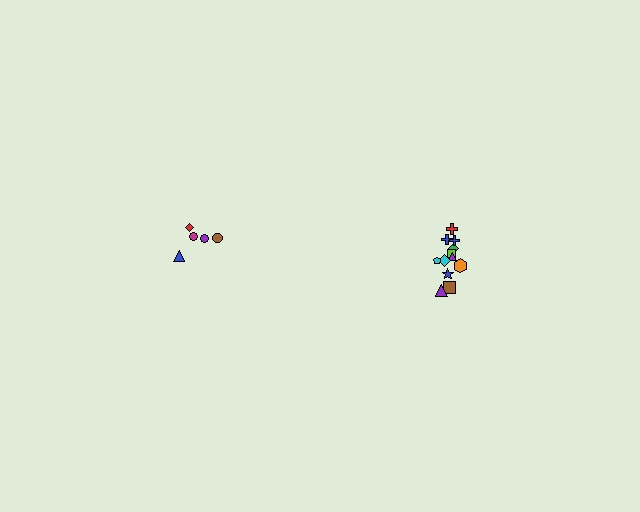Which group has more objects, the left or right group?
The right group.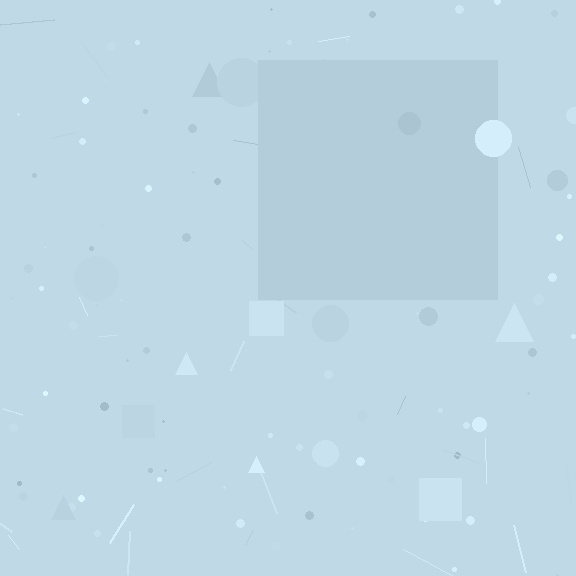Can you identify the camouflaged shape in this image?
The camouflaged shape is a square.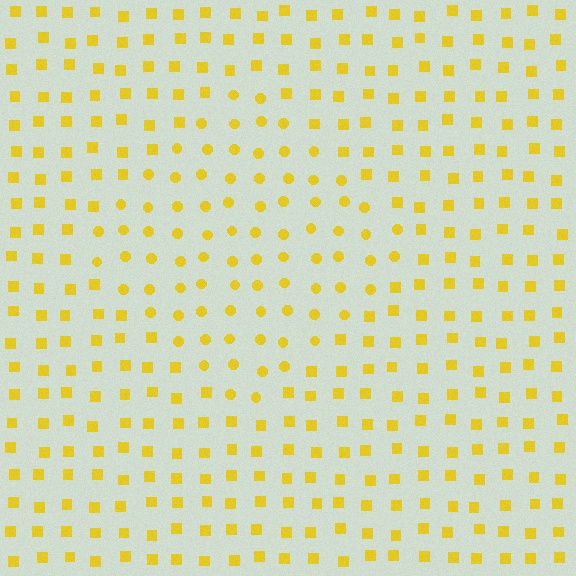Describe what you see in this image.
The image is filled with small yellow elements arranged in a uniform grid. A diamond-shaped region contains circles, while the surrounding area contains squares. The boundary is defined purely by the change in element shape.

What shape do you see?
I see a diamond.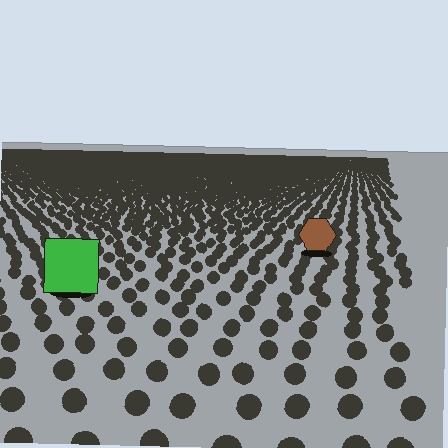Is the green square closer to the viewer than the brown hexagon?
Yes. The green square is closer — you can tell from the texture gradient: the ground texture is coarser near it.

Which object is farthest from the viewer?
The brown hexagon is farthest from the viewer. It appears smaller and the ground texture around it is denser.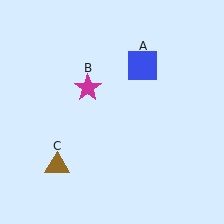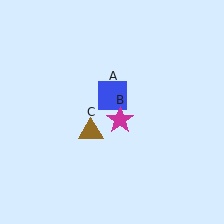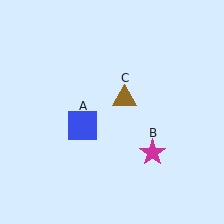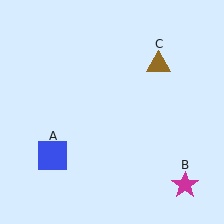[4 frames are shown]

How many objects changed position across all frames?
3 objects changed position: blue square (object A), magenta star (object B), brown triangle (object C).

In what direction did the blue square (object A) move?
The blue square (object A) moved down and to the left.